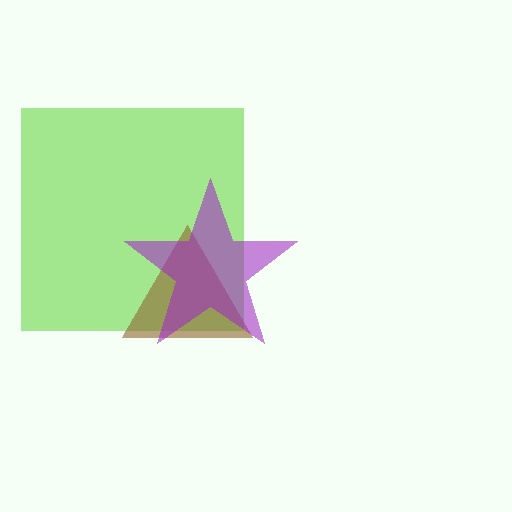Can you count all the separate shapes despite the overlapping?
Yes, there are 3 separate shapes.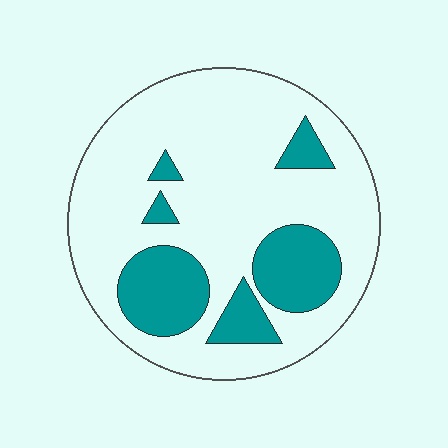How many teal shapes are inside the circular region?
6.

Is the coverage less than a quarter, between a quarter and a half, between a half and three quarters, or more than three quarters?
Less than a quarter.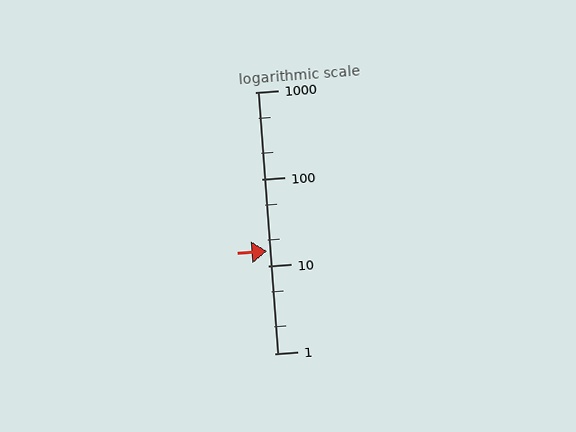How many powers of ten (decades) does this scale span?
The scale spans 3 decades, from 1 to 1000.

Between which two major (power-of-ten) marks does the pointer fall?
The pointer is between 10 and 100.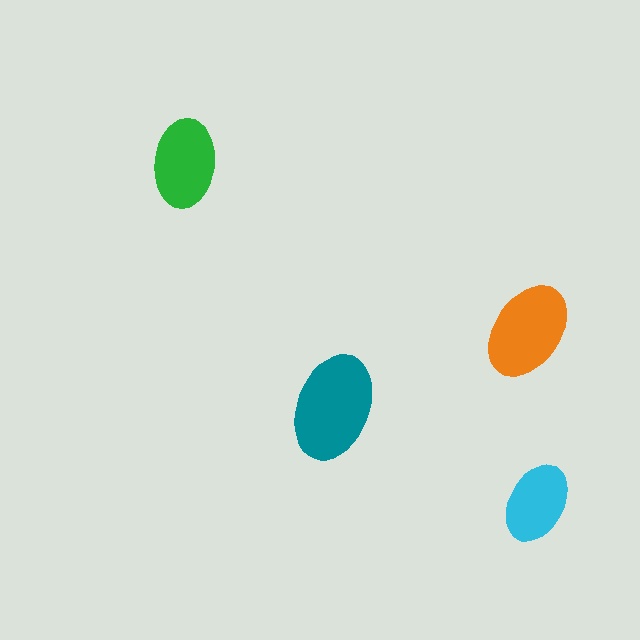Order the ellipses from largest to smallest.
the teal one, the orange one, the green one, the cyan one.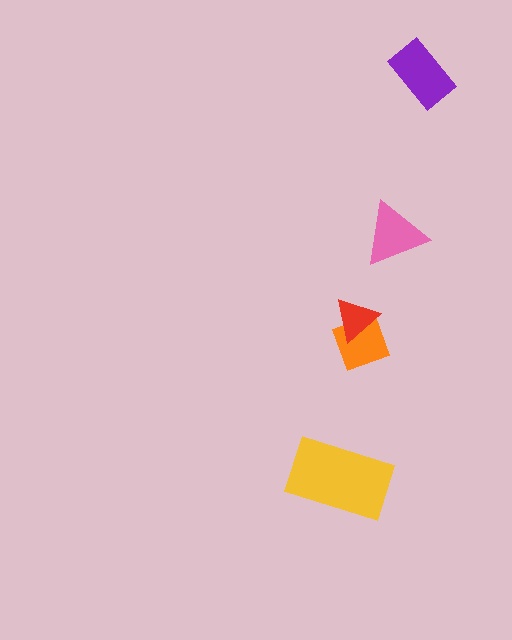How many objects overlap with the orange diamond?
1 object overlaps with the orange diamond.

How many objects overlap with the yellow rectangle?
0 objects overlap with the yellow rectangle.